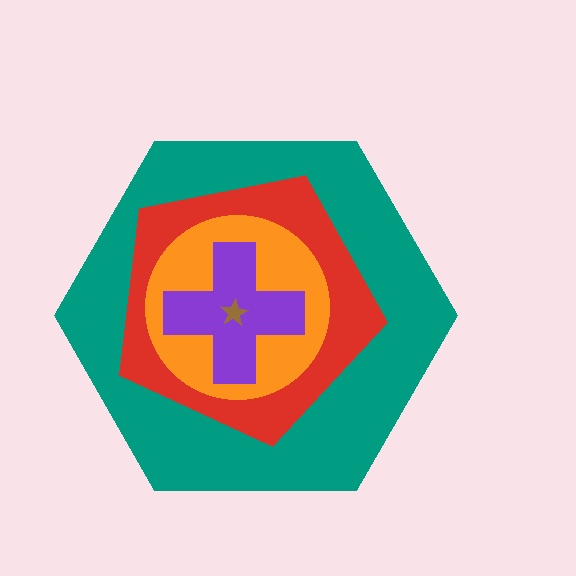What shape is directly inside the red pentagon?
The orange circle.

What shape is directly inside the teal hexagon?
The red pentagon.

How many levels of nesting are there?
5.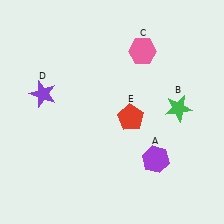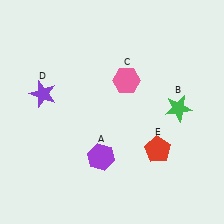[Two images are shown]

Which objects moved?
The objects that moved are: the purple hexagon (A), the pink hexagon (C), the red pentagon (E).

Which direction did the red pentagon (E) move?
The red pentagon (E) moved down.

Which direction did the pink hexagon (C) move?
The pink hexagon (C) moved down.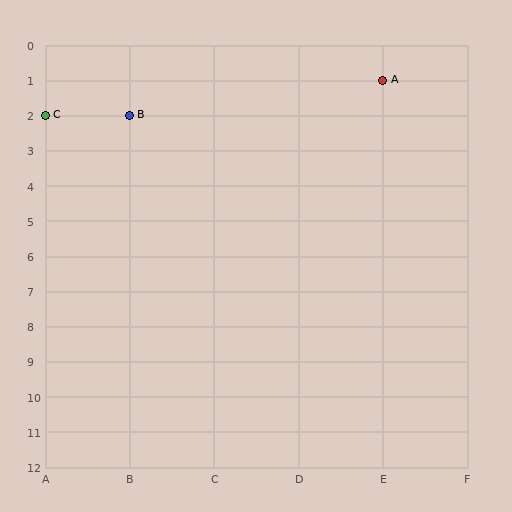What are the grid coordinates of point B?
Point B is at grid coordinates (B, 2).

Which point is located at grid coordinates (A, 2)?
Point C is at (A, 2).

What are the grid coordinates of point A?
Point A is at grid coordinates (E, 1).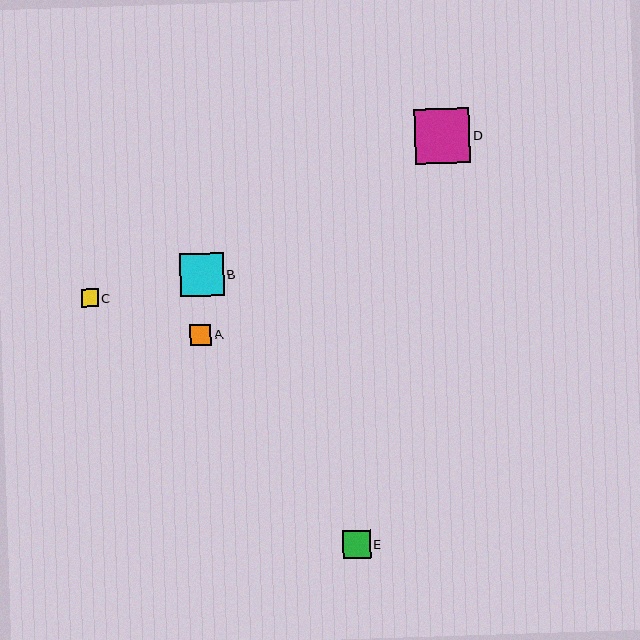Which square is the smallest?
Square C is the smallest with a size of approximately 17 pixels.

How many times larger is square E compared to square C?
Square E is approximately 1.6 times the size of square C.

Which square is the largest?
Square D is the largest with a size of approximately 55 pixels.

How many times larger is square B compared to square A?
Square B is approximately 2.1 times the size of square A.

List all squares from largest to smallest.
From largest to smallest: D, B, E, A, C.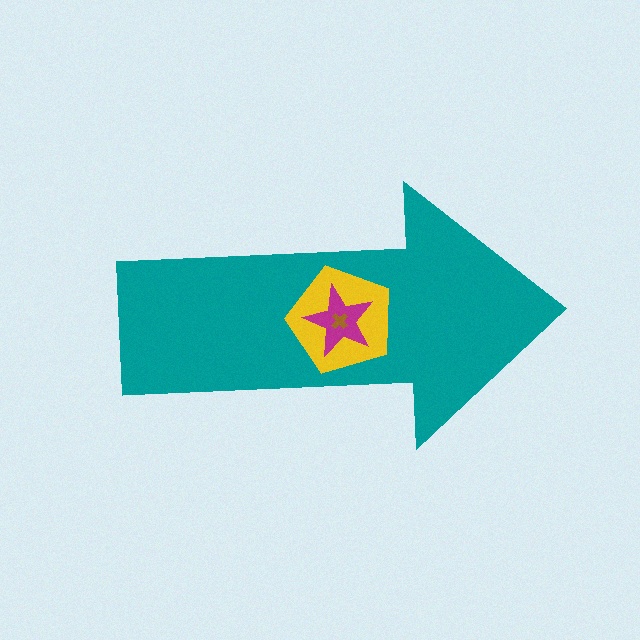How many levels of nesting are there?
4.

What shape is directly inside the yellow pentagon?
The magenta star.